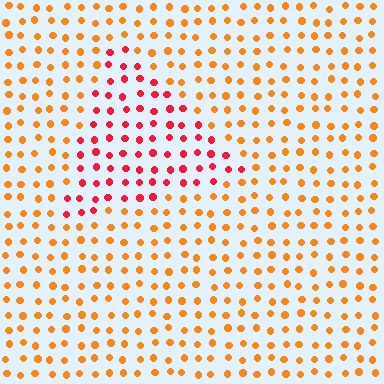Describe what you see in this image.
The image is filled with small orange elements in a uniform arrangement. A triangle-shaped region is visible where the elements are tinted to a slightly different hue, forming a subtle color boundary.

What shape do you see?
I see a triangle.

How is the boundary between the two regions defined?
The boundary is defined purely by a slight shift in hue (about 40 degrees). Spacing, size, and orientation are identical on both sides.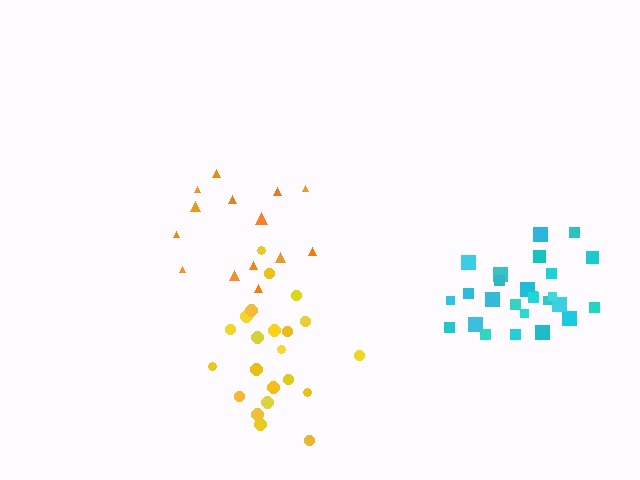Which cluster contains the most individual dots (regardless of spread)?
Cyan (28).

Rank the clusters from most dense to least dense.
cyan, yellow, orange.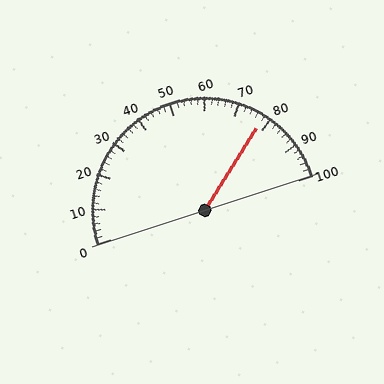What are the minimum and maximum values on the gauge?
The gauge ranges from 0 to 100.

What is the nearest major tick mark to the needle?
The nearest major tick mark is 80.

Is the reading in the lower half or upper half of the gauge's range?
The reading is in the upper half of the range (0 to 100).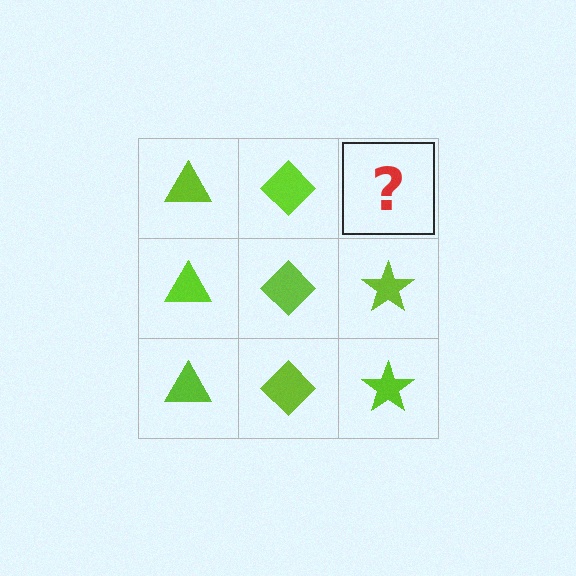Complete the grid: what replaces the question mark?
The question mark should be replaced with a lime star.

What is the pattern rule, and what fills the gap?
The rule is that each column has a consistent shape. The gap should be filled with a lime star.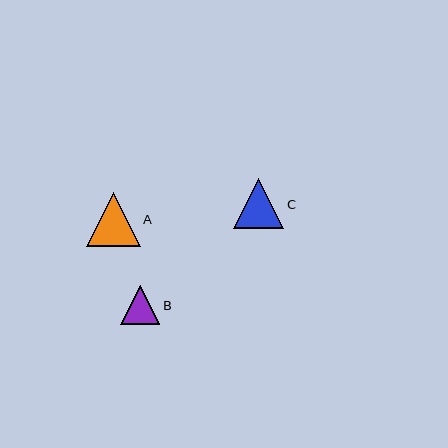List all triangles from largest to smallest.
From largest to smallest: A, C, B.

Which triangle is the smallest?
Triangle B is the smallest with a size of approximately 40 pixels.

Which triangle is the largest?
Triangle A is the largest with a size of approximately 54 pixels.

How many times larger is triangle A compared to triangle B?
Triangle A is approximately 1.4 times the size of triangle B.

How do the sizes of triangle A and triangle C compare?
Triangle A and triangle C are approximately the same size.